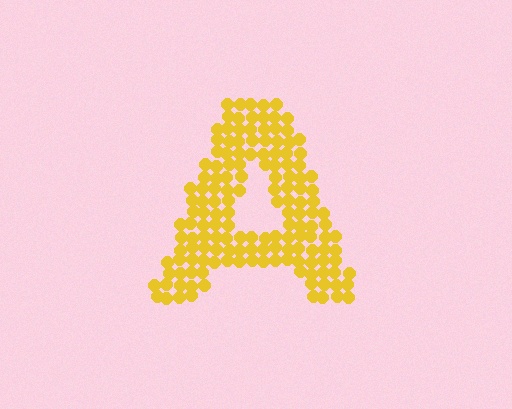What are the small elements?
The small elements are circles.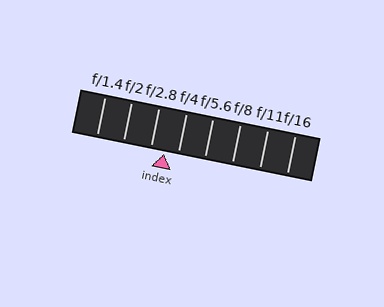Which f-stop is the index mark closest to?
The index mark is closest to f/4.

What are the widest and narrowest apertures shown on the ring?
The widest aperture shown is f/1.4 and the narrowest is f/16.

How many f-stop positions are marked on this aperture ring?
There are 8 f-stop positions marked.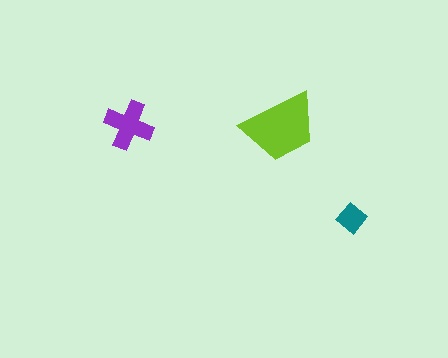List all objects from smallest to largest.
The teal diamond, the purple cross, the lime trapezoid.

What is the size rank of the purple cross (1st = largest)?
2nd.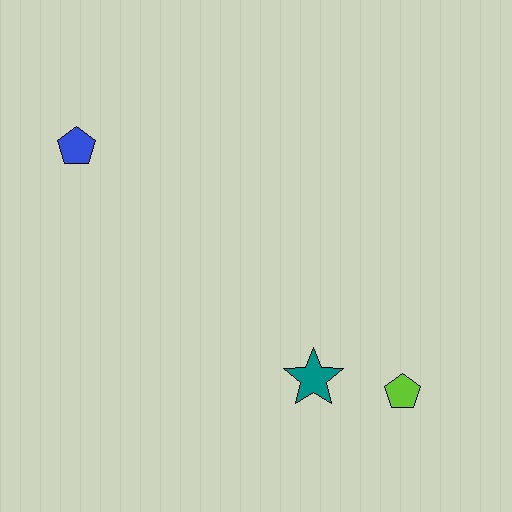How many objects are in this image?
There are 3 objects.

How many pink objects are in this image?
There are no pink objects.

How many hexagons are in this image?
There are no hexagons.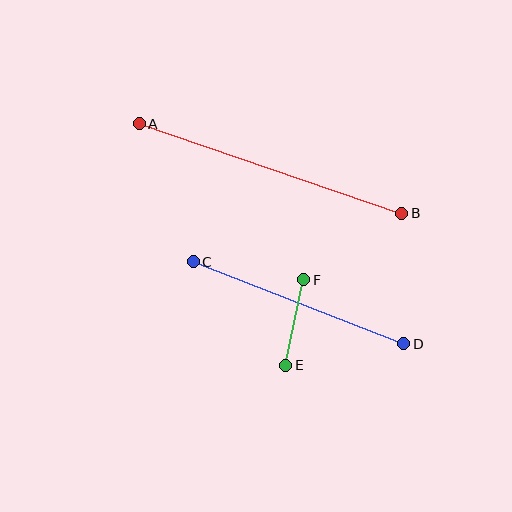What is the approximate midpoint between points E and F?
The midpoint is at approximately (295, 323) pixels.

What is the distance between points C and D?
The distance is approximately 226 pixels.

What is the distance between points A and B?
The distance is approximately 278 pixels.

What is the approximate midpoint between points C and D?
The midpoint is at approximately (298, 303) pixels.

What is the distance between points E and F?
The distance is approximately 87 pixels.